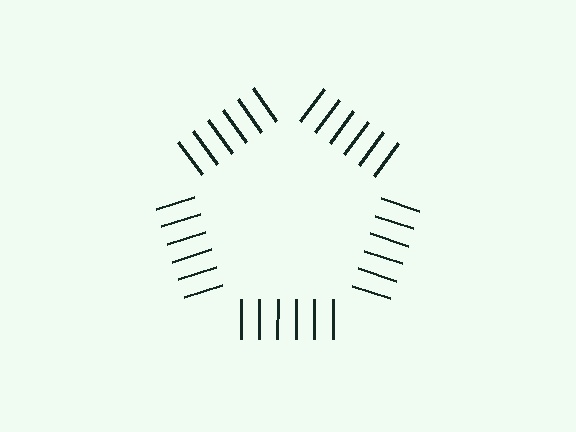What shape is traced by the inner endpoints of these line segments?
An illusory pentagon — the line segments terminate on its edges but no continuous stroke is drawn.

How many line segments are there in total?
30 — 6 along each of the 5 edges.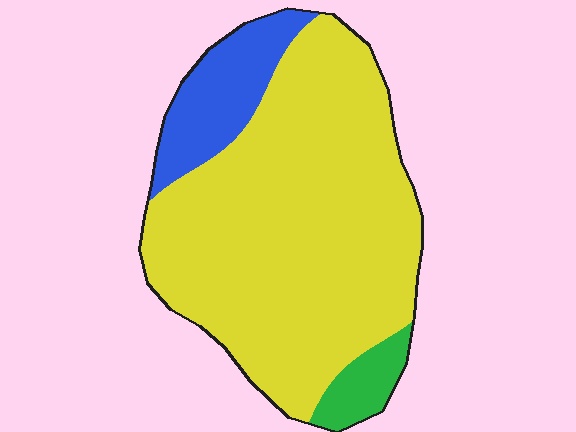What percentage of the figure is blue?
Blue covers 14% of the figure.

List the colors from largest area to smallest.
From largest to smallest: yellow, blue, green.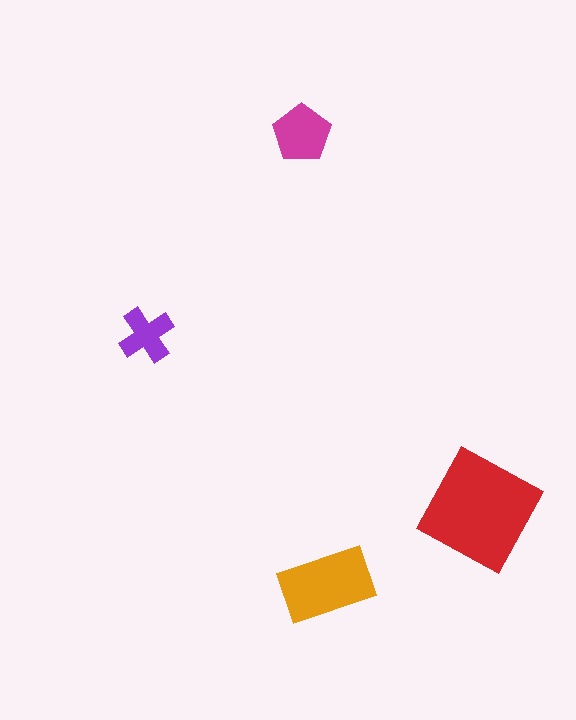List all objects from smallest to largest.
The purple cross, the magenta pentagon, the orange rectangle, the red square.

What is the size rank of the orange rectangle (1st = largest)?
2nd.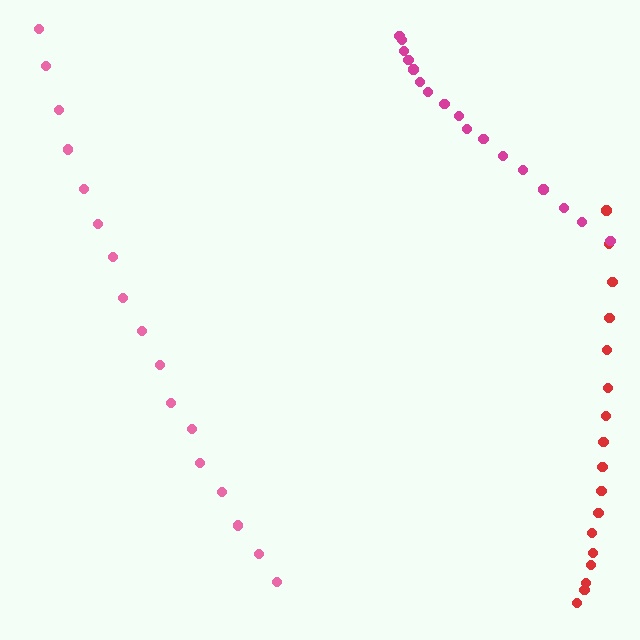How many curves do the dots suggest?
There are 3 distinct paths.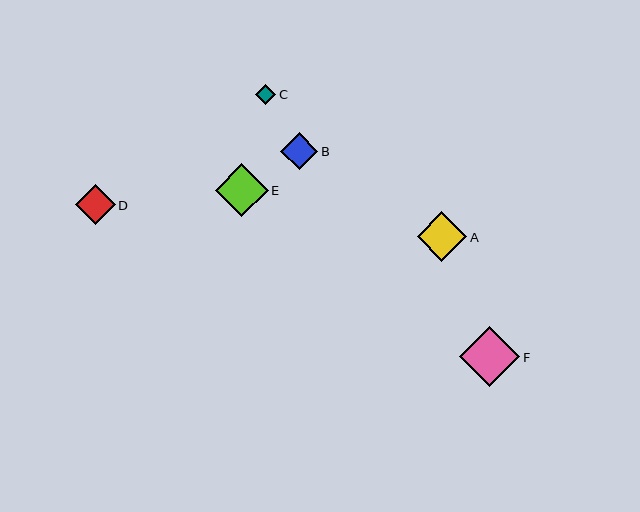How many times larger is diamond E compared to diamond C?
Diamond E is approximately 2.6 times the size of diamond C.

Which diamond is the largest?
Diamond F is the largest with a size of approximately 61 pixels.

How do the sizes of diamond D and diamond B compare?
Diamond D and diamond B are approximately the same size.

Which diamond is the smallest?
Diamond C is the smallest with a size of approximately 20 pixels.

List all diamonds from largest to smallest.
From largest to smallest: F, E, A, D, B, C.